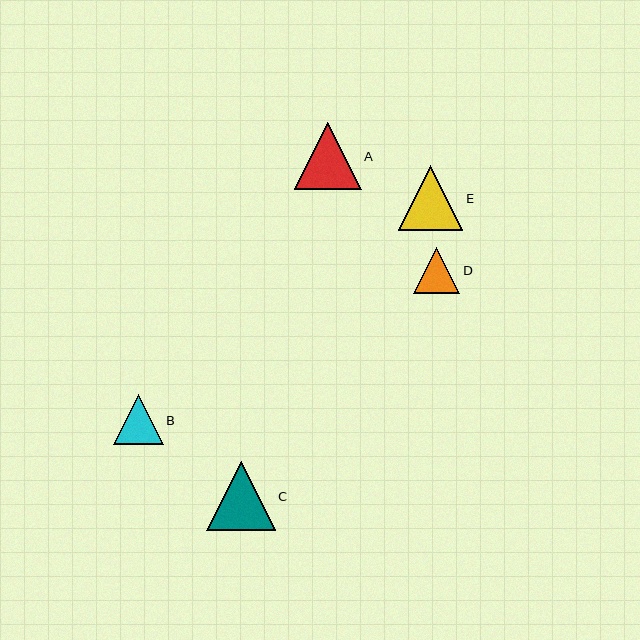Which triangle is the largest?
Triangle C is the largest with a size of approximately 69 pixels.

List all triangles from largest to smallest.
From largest to smallest: C, A, E, B, D.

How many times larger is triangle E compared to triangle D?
Triangle E is approximately 1.4 times the size of triangle D.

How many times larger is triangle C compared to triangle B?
Triangle C is approximately 1.4 times the size of triangle B.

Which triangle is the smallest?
Triangle D is the smallest with a size of approximately 46 pixels.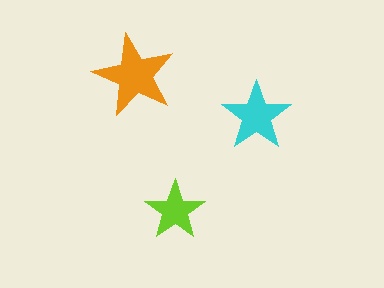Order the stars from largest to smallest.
the orange one, the cyan one, the lime one.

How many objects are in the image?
There are 3 objects in the image.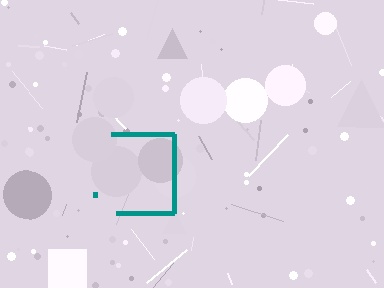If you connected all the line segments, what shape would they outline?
They would outline a square.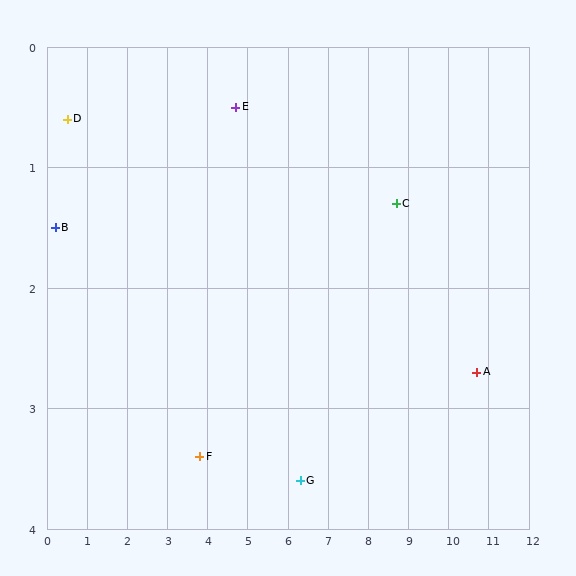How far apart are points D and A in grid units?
Points D and A are about 10.4 grid units apart.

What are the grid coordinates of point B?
Point B is at approximately (0.2, 1.5).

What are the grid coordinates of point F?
Point F is at approximately (3.8, 3.4).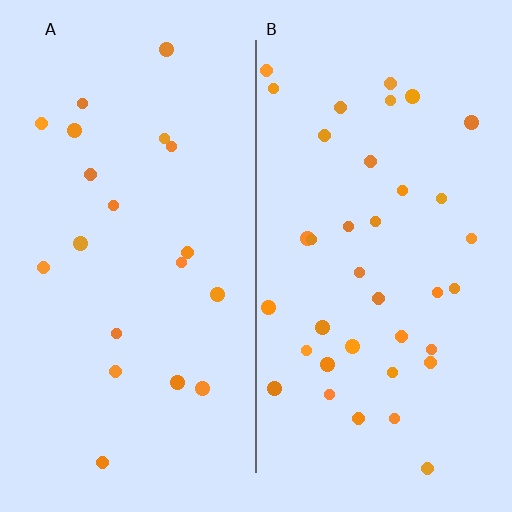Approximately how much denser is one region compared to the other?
Approximately 1.9× — region B over region A.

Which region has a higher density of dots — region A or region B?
B (the right).